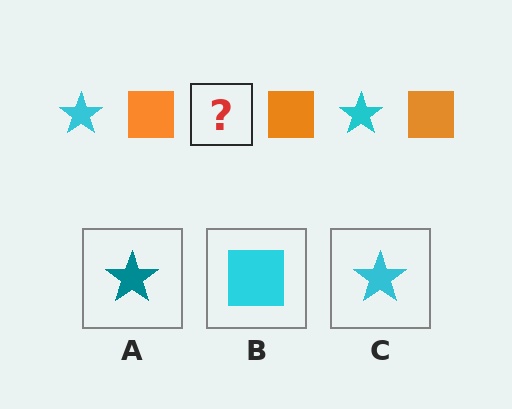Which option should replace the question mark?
Option C.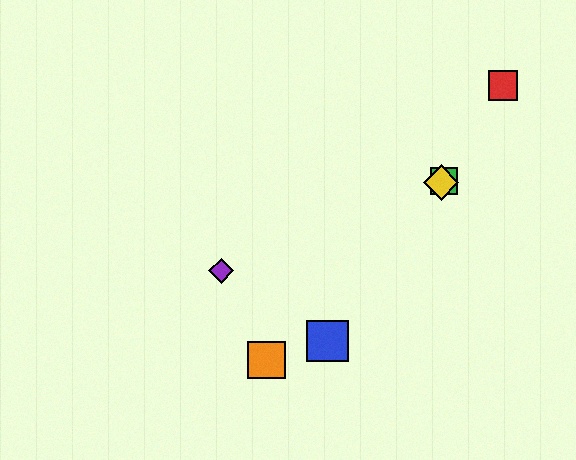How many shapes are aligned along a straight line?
3 shapes (the green square, the yellow diamond, the purple diamond) are aligned along a straight line.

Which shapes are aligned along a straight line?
The green square, the yellow diamond, the purple diamond are aligned along a straight line.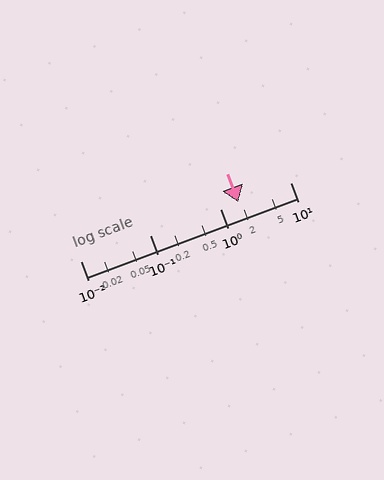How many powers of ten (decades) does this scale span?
The scale spans 3 decades, from 0.01 to 10.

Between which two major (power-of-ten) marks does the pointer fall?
The pointer is between 1 and 10.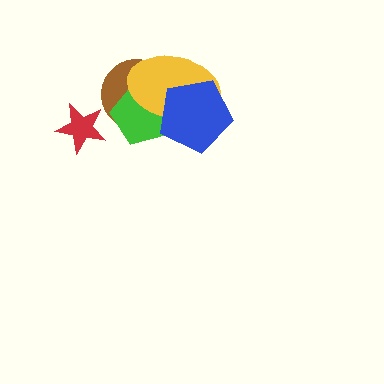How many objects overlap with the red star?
0 objects overlap with the red star.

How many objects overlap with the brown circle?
3 objects overlap with the brown circle.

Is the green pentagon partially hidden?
Yes, it is partially covered by another shape.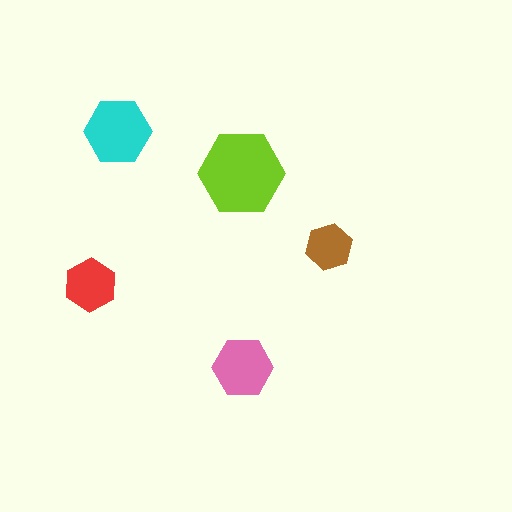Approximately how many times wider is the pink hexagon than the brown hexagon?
About 1.5 times wider.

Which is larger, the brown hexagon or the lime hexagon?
The lime one.